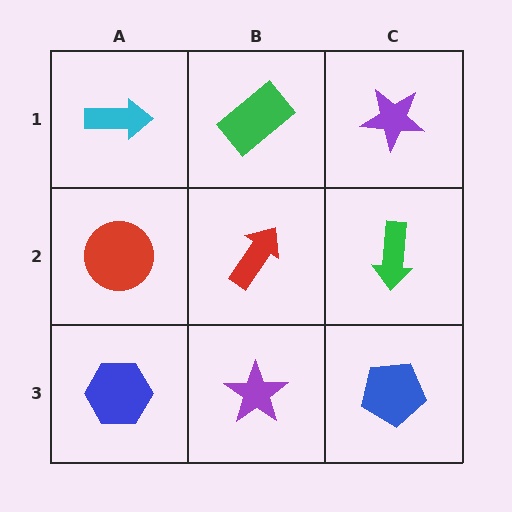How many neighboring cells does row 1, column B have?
3.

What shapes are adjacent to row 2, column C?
A purple star (row 1, column C), a blue pentagon (row 3, column C), a red arrow (row 2, column B).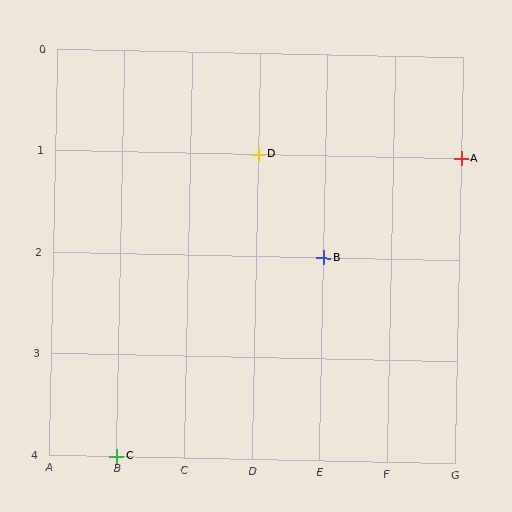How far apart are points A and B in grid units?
Points A and B are 2 columns and 1 row apart (about 2.2 grid units diagonally).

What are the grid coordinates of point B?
Point B is at grid coordinates (E, 2).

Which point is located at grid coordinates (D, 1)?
Point D is at (D, 1).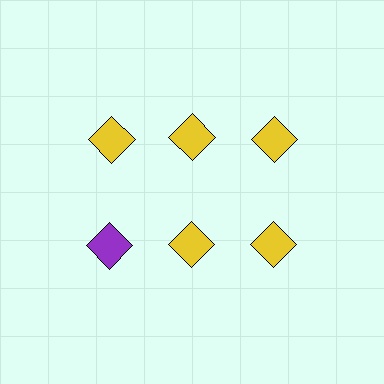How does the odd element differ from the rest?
It has a different color: purple instead of yellow.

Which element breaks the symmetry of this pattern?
The purple diamond in the second row, leftmost column breaks the symmetry. All other shapes are yellow diamonds.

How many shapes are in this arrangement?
There are 6 shapes arranged in a grid pattern.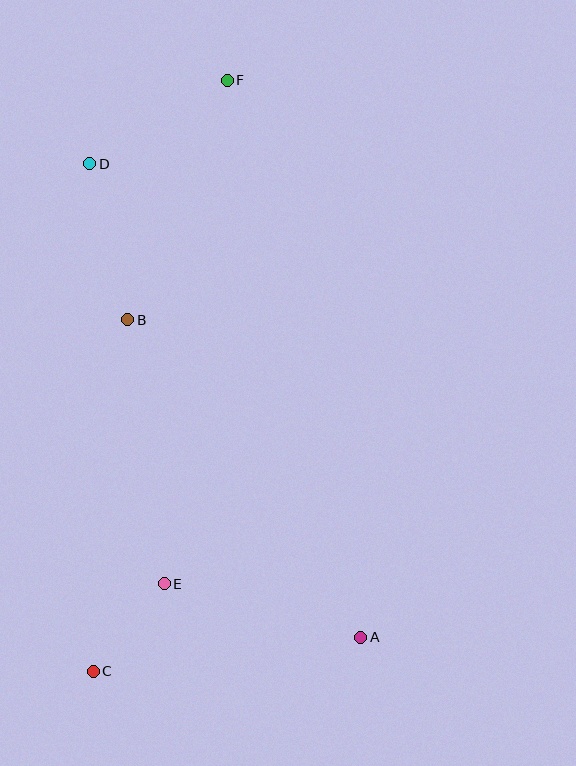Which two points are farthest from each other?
Points C and F are farthest from each other.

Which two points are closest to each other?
Points C and E are closest to each other.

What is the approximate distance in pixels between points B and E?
The distance between B and E is approximately 267 pixels.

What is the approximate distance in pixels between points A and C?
The distance between A and C is approximately 270 pixels.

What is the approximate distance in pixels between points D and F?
The distance between D and F is approximately 161 pixels.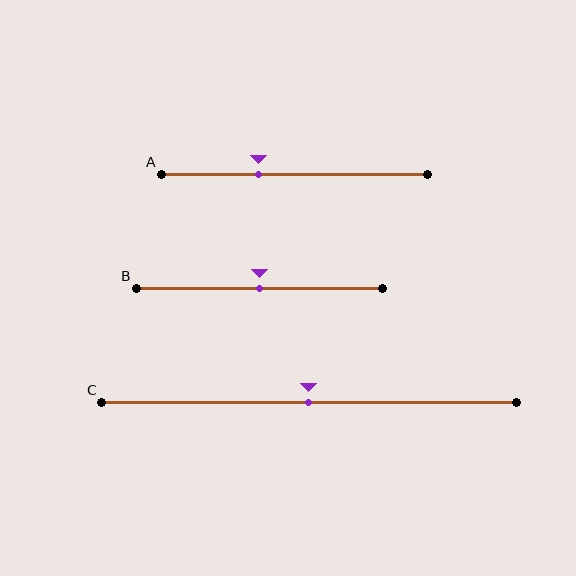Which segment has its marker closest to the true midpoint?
Segment B has its marker closest to the true midpoint.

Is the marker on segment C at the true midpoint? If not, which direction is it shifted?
Yes, the marker on segment C is at the true midpoint.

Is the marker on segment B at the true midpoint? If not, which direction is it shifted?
Yes, the marker on segment B is at the true midpoint.